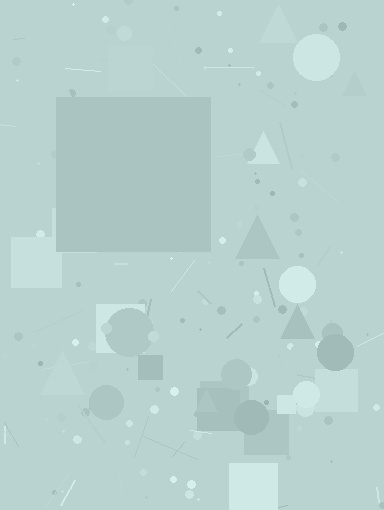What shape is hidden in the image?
A square is hidden in the image.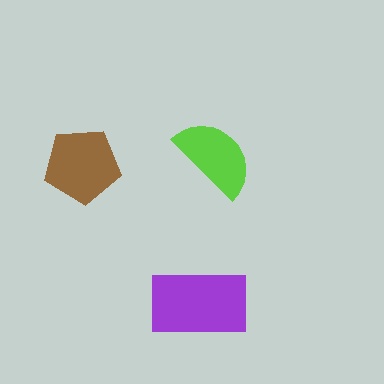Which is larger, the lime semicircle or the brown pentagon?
The brown pentagon.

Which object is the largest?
The purple rectangle.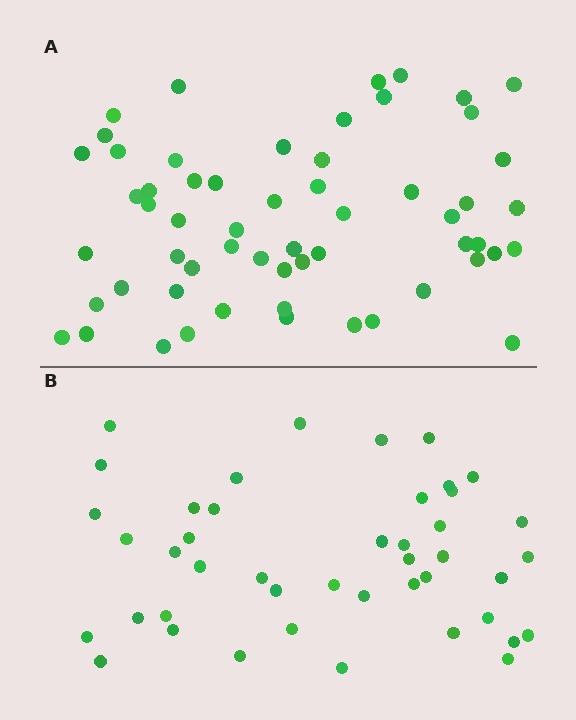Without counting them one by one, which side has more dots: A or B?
Region A (the top region) has more dots.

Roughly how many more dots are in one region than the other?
Region A has approximately 15 more dots than region B.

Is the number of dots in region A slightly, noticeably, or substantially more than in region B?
Region A has noticeably more, but not dramatically so. The ratio is roughly 1.3 to 1.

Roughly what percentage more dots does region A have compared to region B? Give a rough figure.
About 30% more.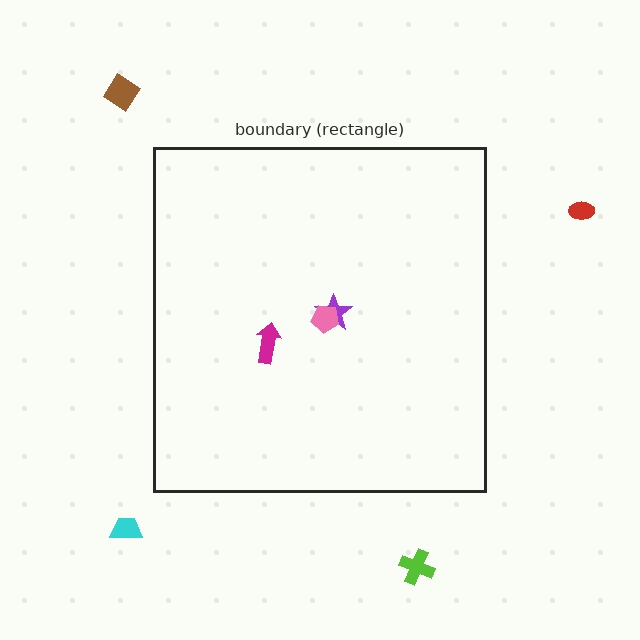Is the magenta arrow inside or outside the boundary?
Inside.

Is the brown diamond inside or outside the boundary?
Outside.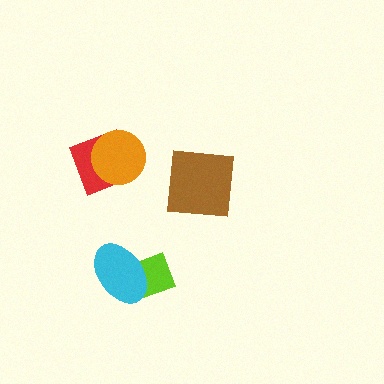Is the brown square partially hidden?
No, no other shape covers it.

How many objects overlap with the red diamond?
1 object overlaps with the red diamond.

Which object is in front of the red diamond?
The orange circle is in front of the red diamond.